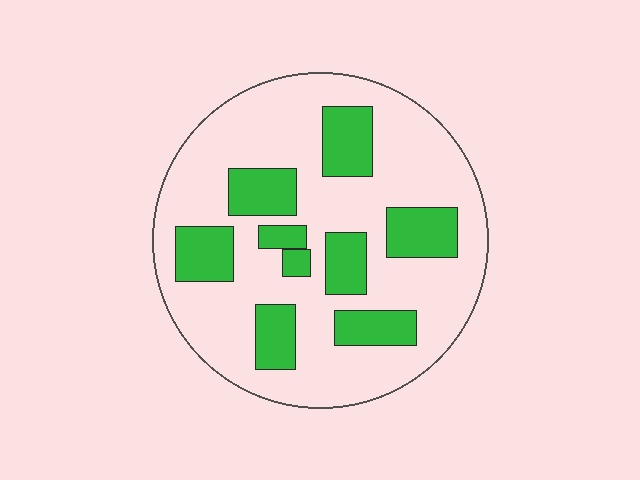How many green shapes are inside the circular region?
9.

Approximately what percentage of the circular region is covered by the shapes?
Approximately 25%.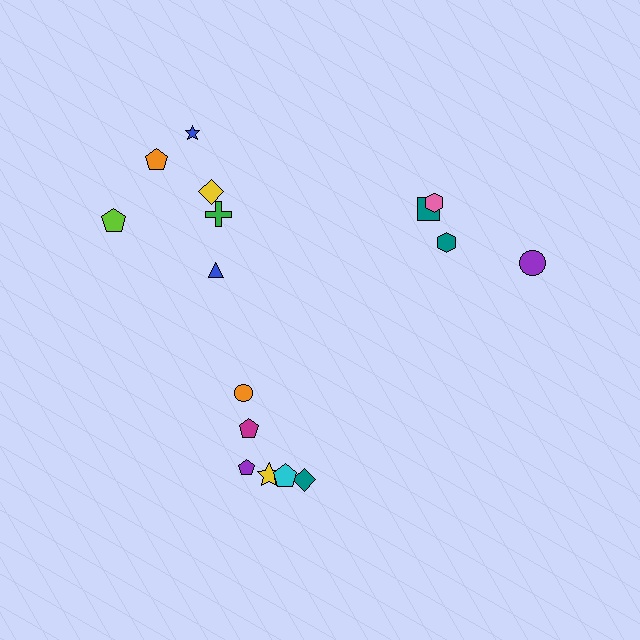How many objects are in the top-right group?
There are 4 objects.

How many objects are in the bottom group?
There are 6 objects.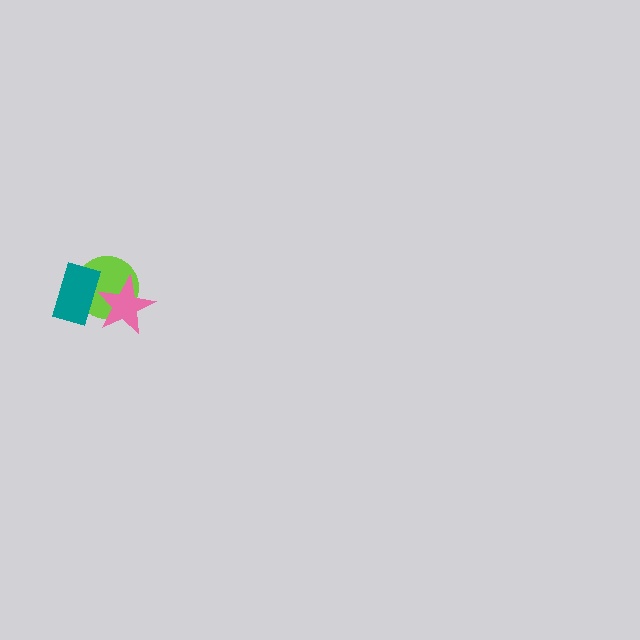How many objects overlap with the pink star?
2 objects overlap with the pink star.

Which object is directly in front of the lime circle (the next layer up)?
The pink star is directly in front of the lime circle.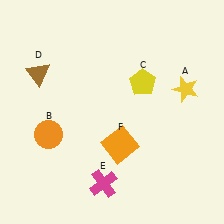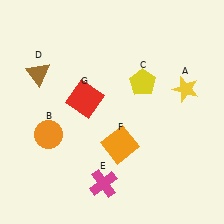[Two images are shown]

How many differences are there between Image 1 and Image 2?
There is 1 difference between the two images.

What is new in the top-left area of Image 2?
A red square (G) was added in the top-left area of Image 2.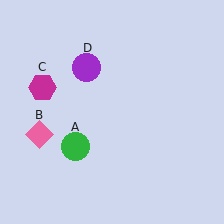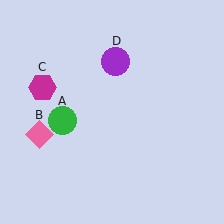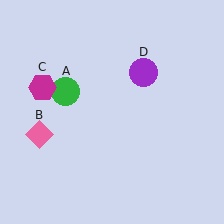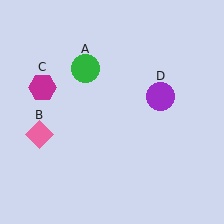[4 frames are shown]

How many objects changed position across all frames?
2 objects changed position: green circle (object A), purple circle (object D).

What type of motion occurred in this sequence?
The green circle (object A), purple circle (object D) rotated clockwise around the center of the scene.